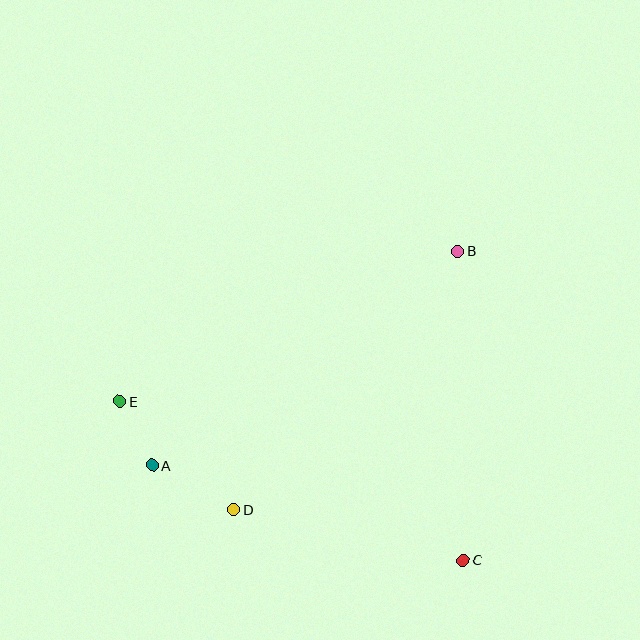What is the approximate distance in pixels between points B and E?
The distance between B and E is approximately 370 pixels.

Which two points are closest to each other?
Points A and E are closest to each other.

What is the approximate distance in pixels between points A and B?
The distance between A and B is approximately 373 pixels.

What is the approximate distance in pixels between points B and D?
The distance between B and D is approximately 342 pixels.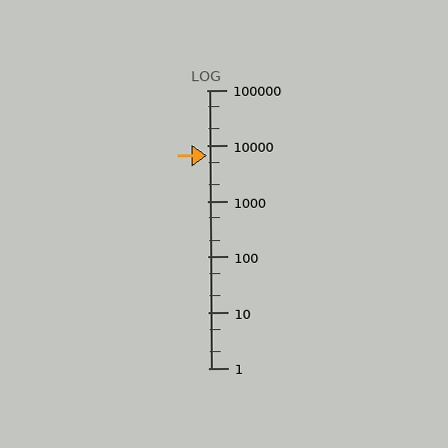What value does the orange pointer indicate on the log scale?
The pointer indicates approximately 6700.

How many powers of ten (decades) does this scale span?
The scale spans 5 decades, from 1 to 100000.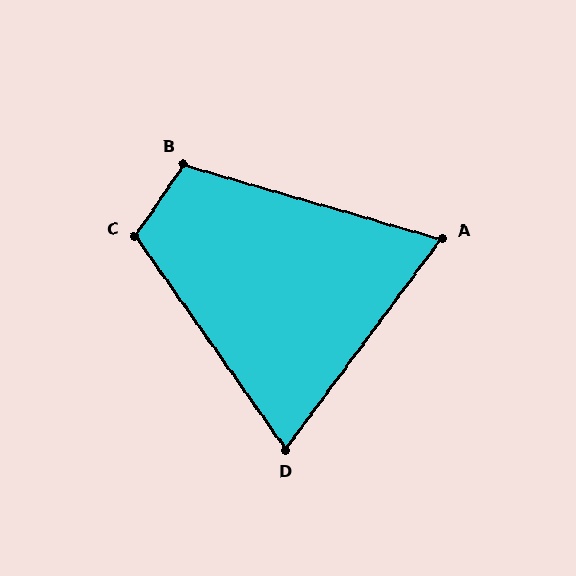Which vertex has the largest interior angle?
C, at approximately 111 degrees.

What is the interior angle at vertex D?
Approximately 72 degrees (acute).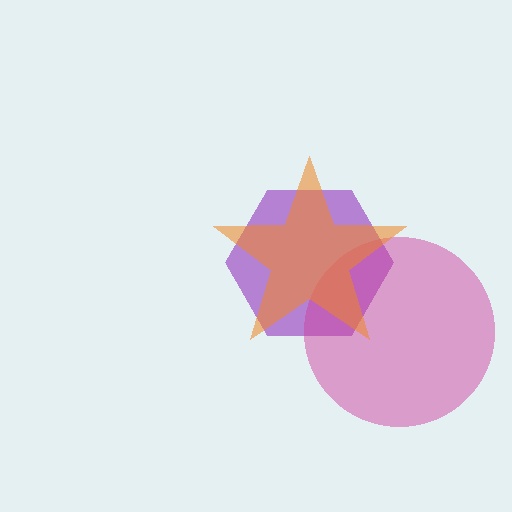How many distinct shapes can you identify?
There are 3 distinct shapes: a purple hexagon, a magenta circle, an orange star.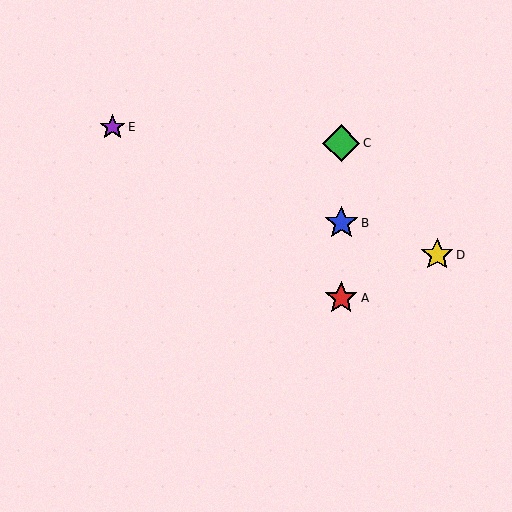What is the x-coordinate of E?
Object E is at x≈112.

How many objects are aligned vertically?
3 objects (A, B, C) are aligned vertically.